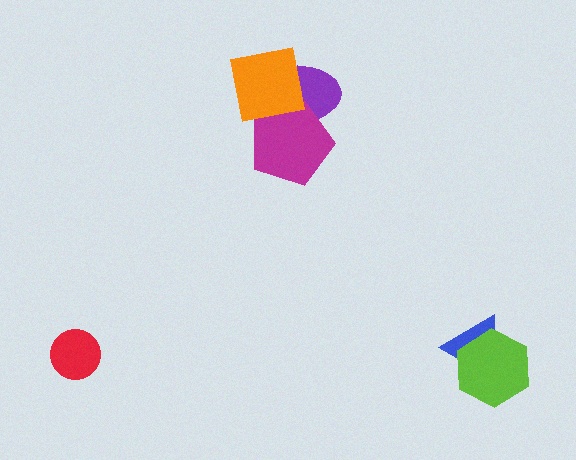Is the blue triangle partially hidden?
Yes, it is partially covered by another shape.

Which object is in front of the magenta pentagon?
The orange square is in front of the magenta pentagon.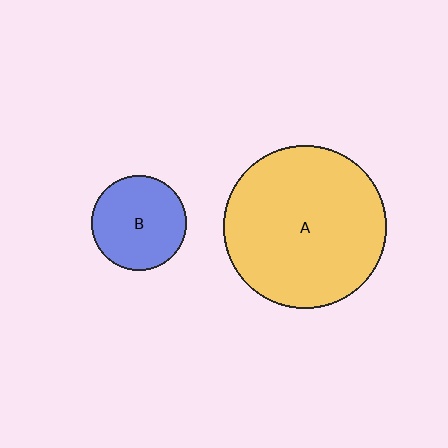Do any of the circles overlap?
No, none of the circles overlap.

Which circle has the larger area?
Circle A (yellow).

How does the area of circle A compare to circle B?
Approximately 2.9 times.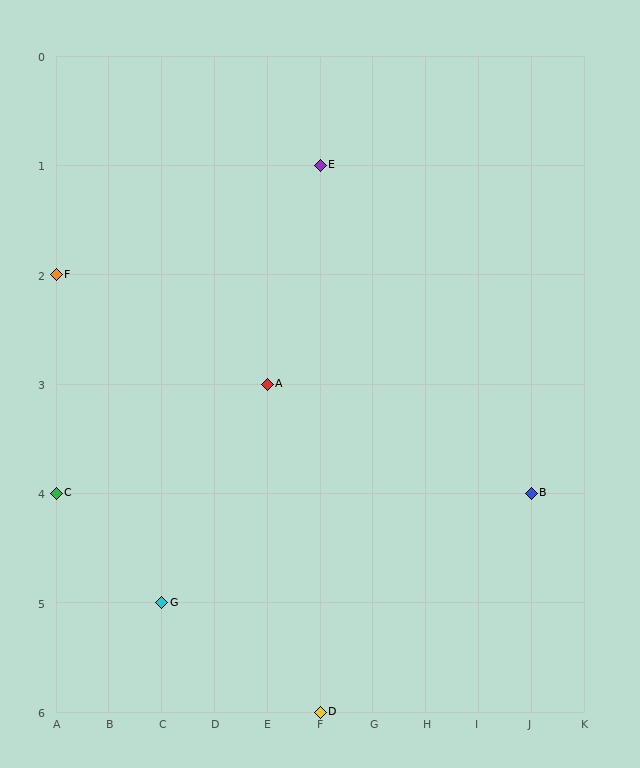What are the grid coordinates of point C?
Point C is at grid coordinates (A, 4).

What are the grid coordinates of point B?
Point B is at grid coordinates (J, 4).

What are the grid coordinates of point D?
Point D is at grid coordinates (F, 6).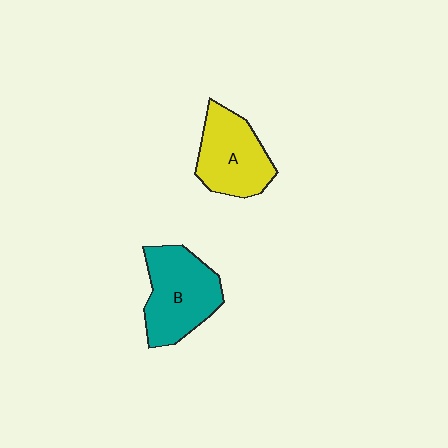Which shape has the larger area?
Shape B (teal).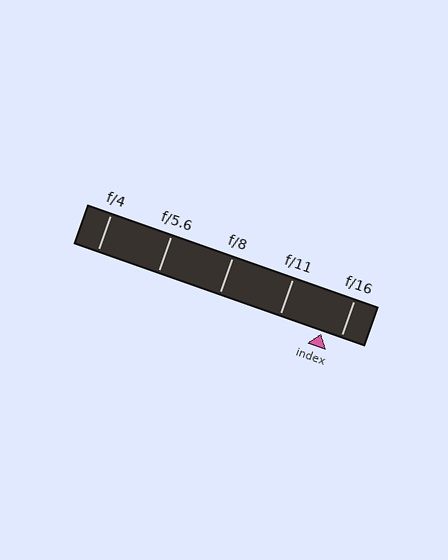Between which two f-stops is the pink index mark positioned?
The index mark is between f/11 and f/16.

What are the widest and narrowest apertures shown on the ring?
The widest aperture shown is f/4 and the narrowest is f/16.